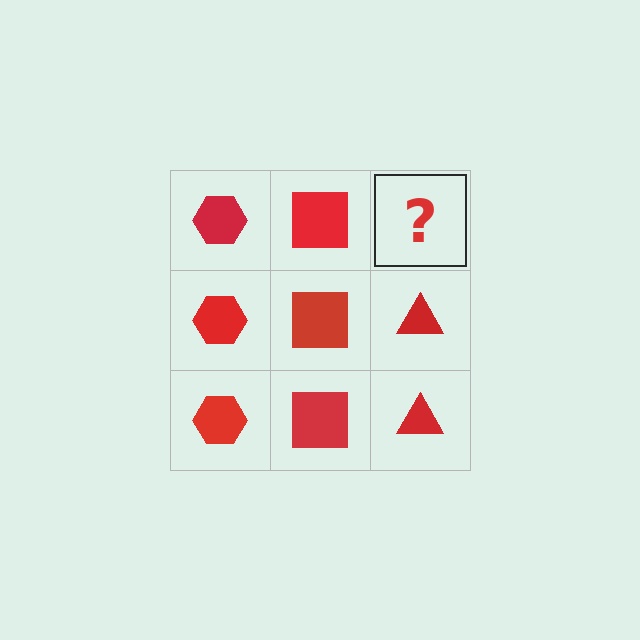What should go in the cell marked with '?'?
The missing cell should contain a red triangle.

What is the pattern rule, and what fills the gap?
The rule is that each column has a consistent shape. The gap should be filled with a red triangle.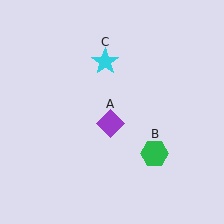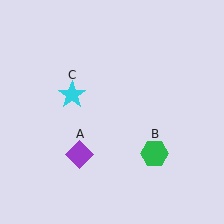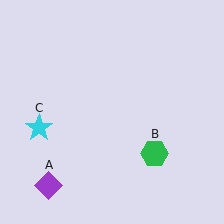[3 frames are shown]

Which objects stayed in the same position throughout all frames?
Green hexagon (object B) remained stationary.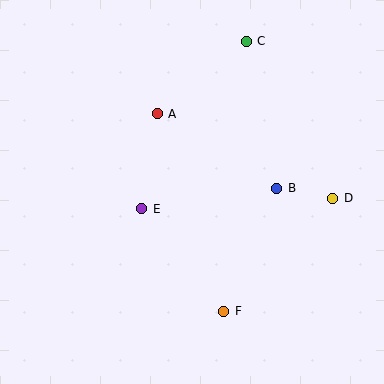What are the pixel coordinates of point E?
Point E is at (142, 209).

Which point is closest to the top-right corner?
Point C is closest to the top-right corner.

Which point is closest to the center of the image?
Point E at (142, 209) is closest to the center.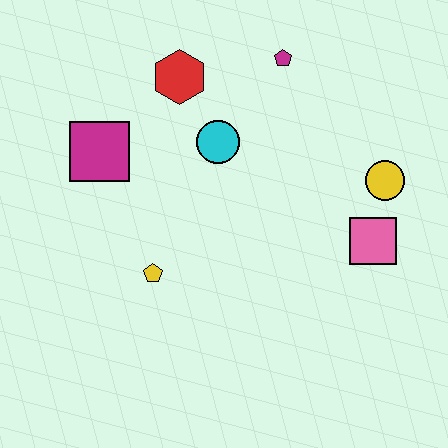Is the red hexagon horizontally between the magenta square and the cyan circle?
Yes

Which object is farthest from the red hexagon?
The pink square is farthest from the red hexagon.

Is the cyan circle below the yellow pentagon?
No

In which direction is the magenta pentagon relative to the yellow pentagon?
The magenta pentagon is above the yellow pentagon.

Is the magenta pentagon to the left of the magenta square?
No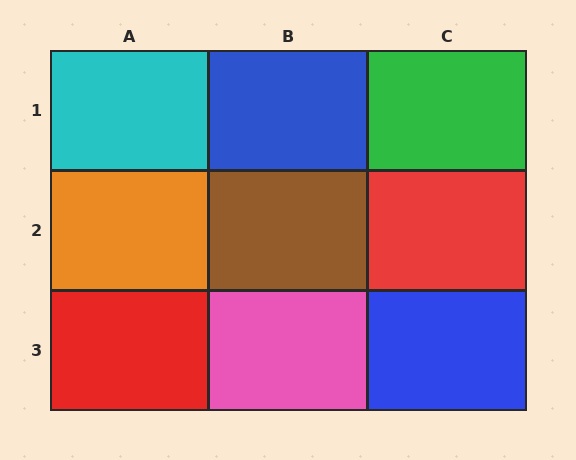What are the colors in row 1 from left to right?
Cyan, blue, green.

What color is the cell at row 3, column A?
Red.